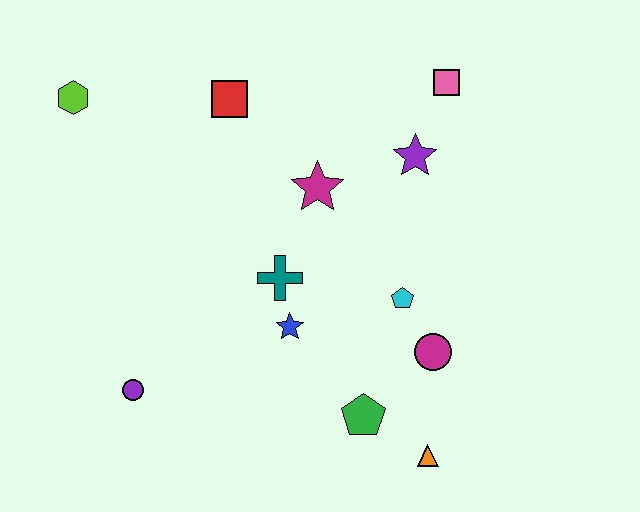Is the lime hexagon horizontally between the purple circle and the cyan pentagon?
No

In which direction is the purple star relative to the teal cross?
The purple star is to the right of the teal cross.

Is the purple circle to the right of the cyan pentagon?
No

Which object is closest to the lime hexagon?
The red square is closest to the lime hexagon.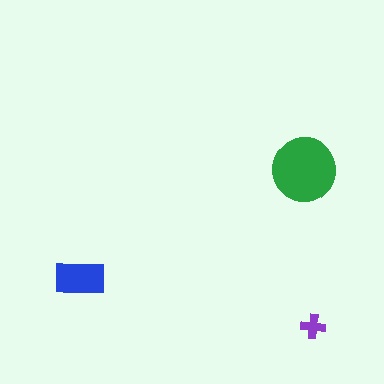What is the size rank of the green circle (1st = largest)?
1st.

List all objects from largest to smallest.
The green circle, the blue rectangle, the purple cross.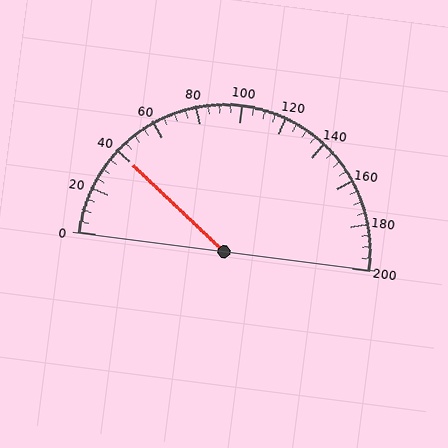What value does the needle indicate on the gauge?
The needle indicates approximately 40.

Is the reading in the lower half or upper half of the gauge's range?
The reading is in the lower half of the range (0 to 200).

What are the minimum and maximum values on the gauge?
The gauge ranges from 0 to 200.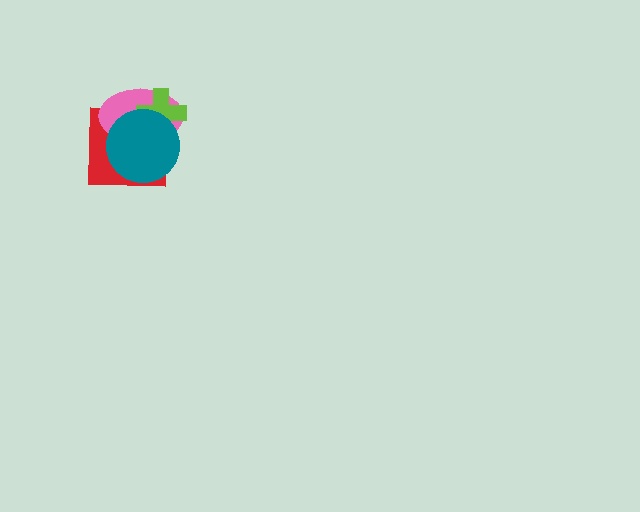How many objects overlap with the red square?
3 objects overlap with the red square.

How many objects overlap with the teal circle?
3 objects overlap with the teal circle.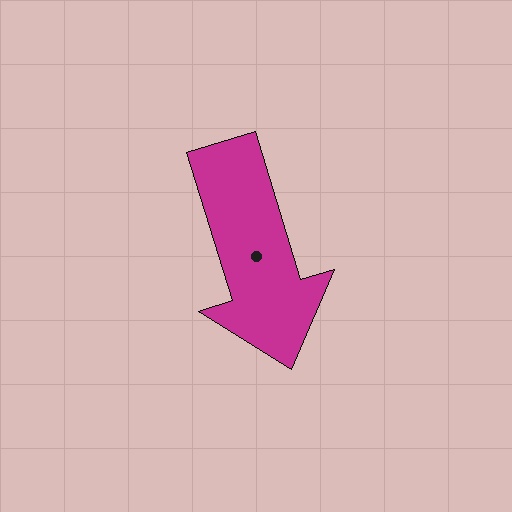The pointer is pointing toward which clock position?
Roughly 5 o'clock.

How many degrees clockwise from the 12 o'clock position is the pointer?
Approximately 163 degrees.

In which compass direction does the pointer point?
South.